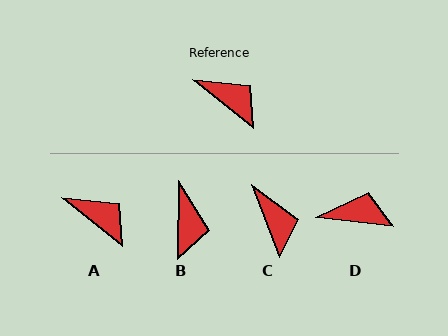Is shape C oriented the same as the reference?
No, it is off by about 30 degrees.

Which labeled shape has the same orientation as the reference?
A.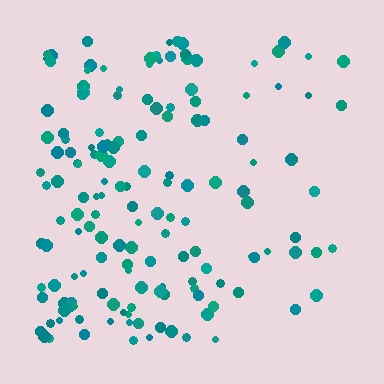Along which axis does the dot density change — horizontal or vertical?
Horizontal.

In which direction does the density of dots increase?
From right to left, with the left side densest.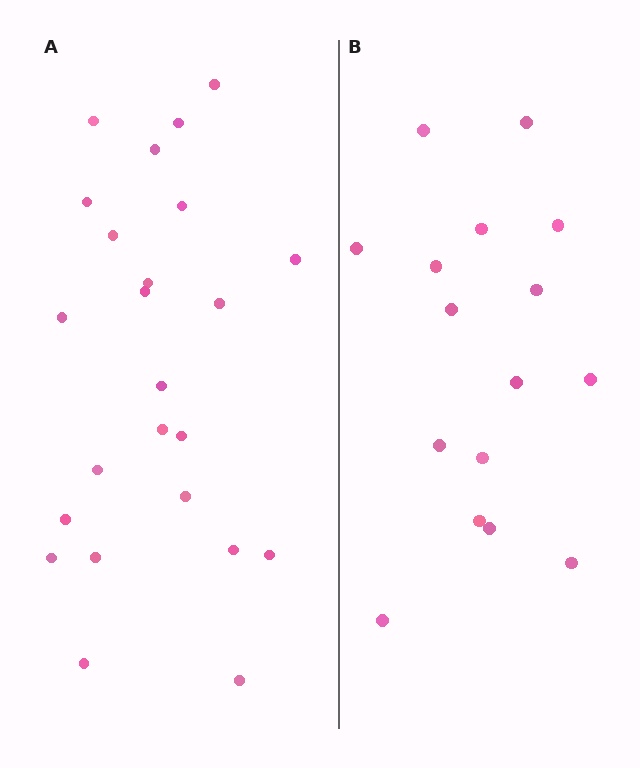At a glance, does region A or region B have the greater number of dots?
Region A (the left region) has more dots.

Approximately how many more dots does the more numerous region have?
Region A has roughly 8 or so more dots than region B.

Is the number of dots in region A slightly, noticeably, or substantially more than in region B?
Region A has substantially more. The ratio is roughly 1.5 to 1.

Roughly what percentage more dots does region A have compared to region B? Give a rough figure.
About 50% more.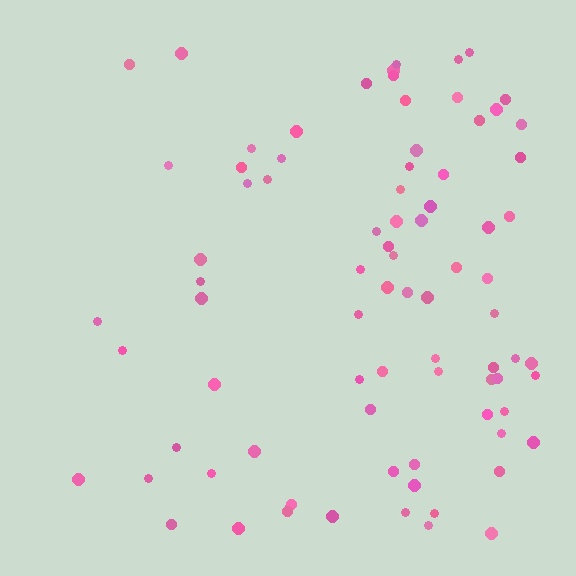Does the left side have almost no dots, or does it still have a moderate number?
Still a moderate number, just noticeably fewer than the right.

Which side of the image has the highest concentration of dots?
The right.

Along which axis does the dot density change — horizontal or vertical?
Horizontal.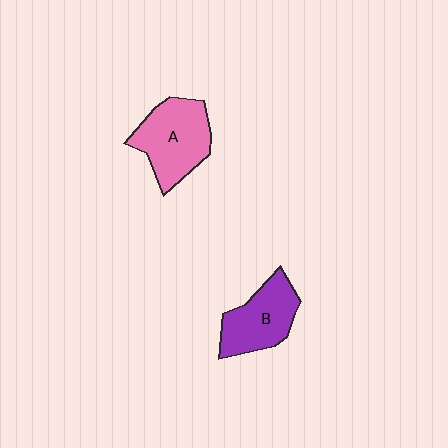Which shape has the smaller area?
Shape B (purple).